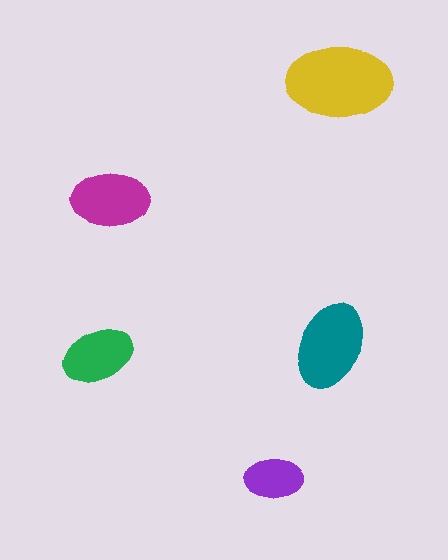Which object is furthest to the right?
The yellow ellipse is rightmost.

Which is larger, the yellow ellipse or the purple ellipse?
The yellow one.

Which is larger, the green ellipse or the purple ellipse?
The green one.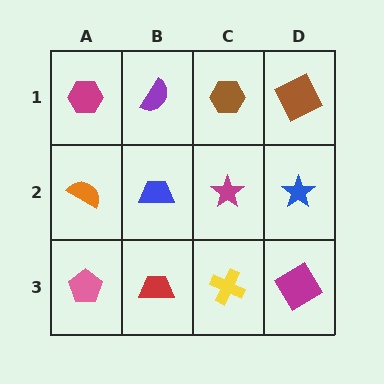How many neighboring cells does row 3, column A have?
2.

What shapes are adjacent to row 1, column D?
A blue star (row 2, column D), a brown hexagon (row 1, column C).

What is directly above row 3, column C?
A magenta star.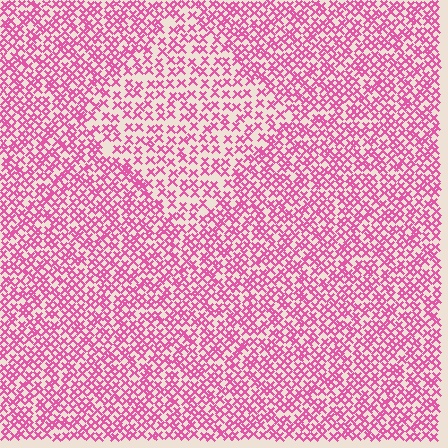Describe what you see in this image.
The image contains small pink elements arranged at two different densities. A diamond-shaped region is visible where the elements are less densely packed than the surrounding area.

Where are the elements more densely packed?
The elements are more densely packed outside the diamond boundary.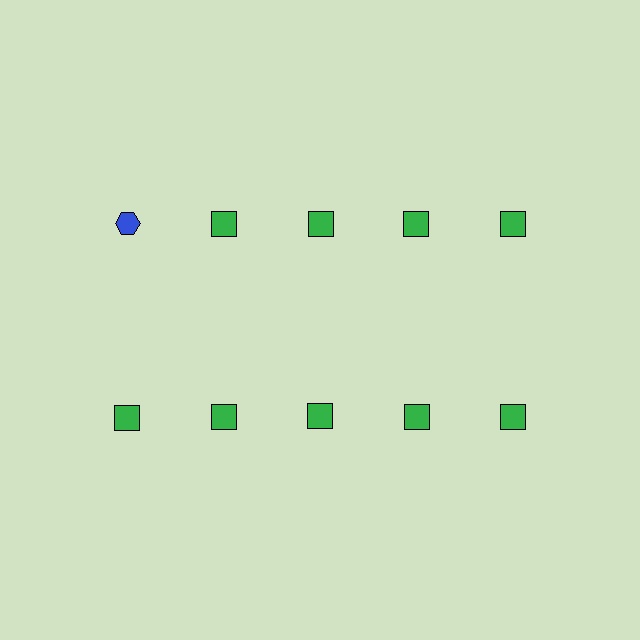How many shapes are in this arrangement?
There are 10 shapes arranged in a grid pattern.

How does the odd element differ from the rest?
It differs in both color (blue instead of green) and shape (hexagon instead of square).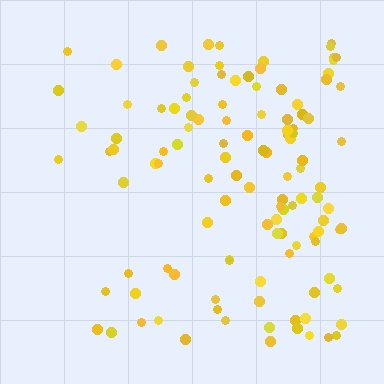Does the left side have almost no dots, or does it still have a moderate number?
Still a moderate number, just noticeably fewer than the right.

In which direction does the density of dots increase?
From left to right, with the right side densest.